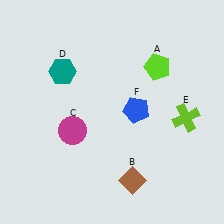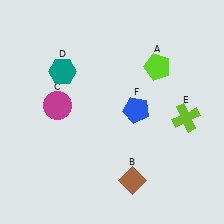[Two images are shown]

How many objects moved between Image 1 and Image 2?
1 object moved between the two images.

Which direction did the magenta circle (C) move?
The magenta circle (C) moved up.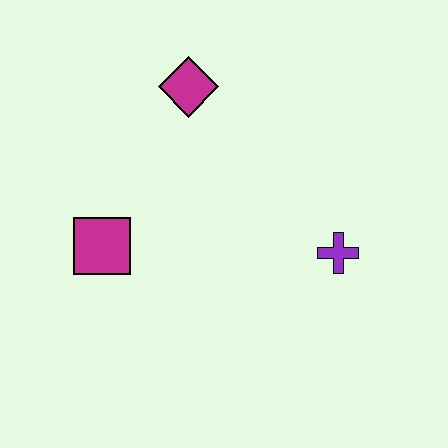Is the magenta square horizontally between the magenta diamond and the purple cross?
No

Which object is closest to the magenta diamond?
The magenta square is closest to the magenta diamond.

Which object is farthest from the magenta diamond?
The purple cross is farthest from the magenta diamond.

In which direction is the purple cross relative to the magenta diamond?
The purple cross is below the magenta diamond.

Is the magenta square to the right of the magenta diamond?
No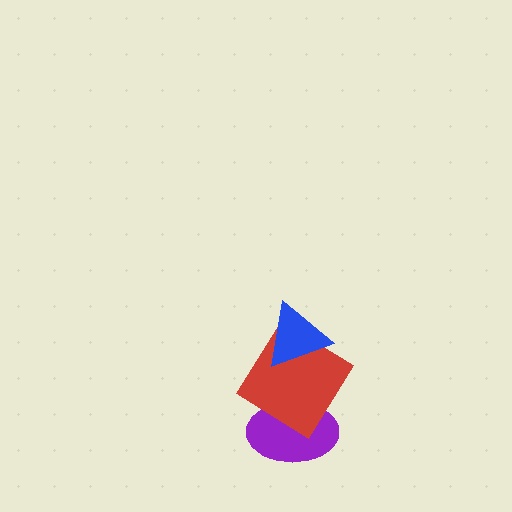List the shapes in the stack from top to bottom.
From top to bottom: the blue triangle, the red diamond, the purple ellipse.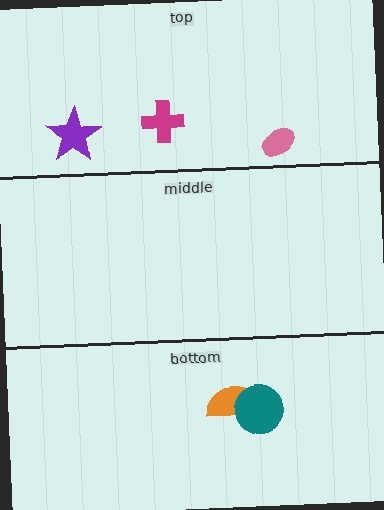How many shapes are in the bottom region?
2.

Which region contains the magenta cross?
The top region.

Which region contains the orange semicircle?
The bottom region.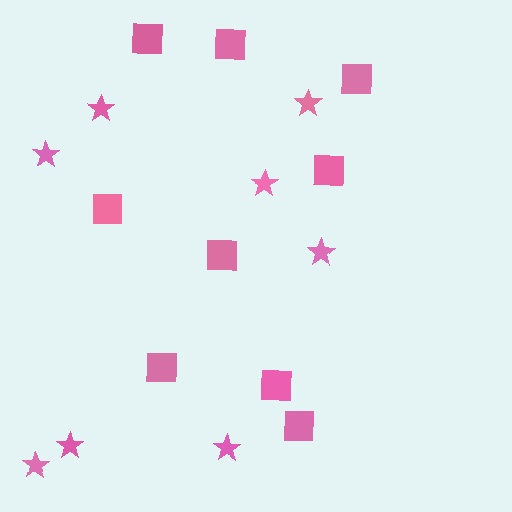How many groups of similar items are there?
There are 2 groups: one group of stars (8) and one group of squares (9).